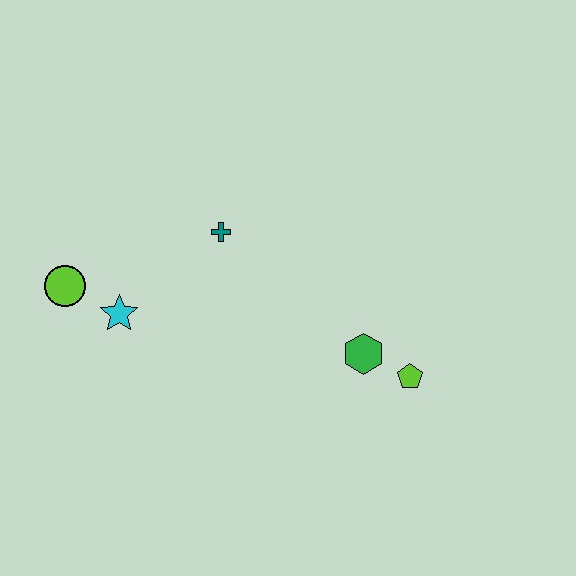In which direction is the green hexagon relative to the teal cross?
The green hexagon is to the right of the teal cross.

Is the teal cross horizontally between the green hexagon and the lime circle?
Yes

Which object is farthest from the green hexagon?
The lime circle is farthest from the green hexagon.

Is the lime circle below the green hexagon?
No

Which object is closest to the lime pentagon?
The green hexagon is closest to the lime pentagon.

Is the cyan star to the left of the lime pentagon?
Yes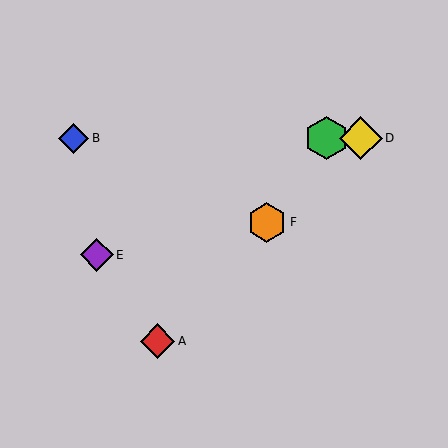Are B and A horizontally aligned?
No, B is at y≈138 and A is at y≈341.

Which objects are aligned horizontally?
Objects B, C, D are aligned horizontally.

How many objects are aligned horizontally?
3 objects (B, C, D) are aligned horizontally.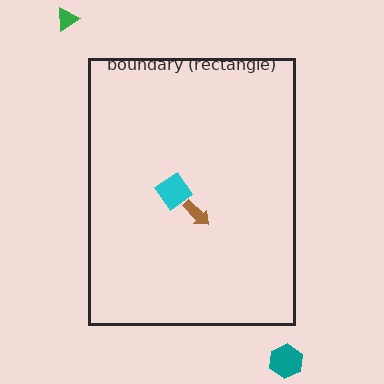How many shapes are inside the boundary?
2 inside, 2 outside.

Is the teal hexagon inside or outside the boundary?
Outside.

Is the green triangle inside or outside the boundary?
Outside.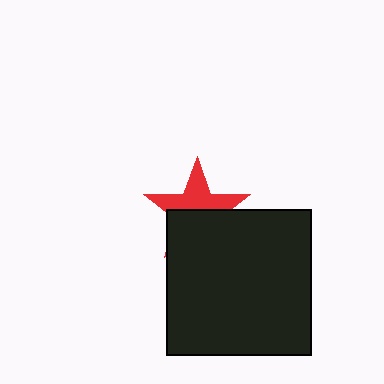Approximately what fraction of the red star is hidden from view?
Roughly 49% of the red star is hidden behind the black square.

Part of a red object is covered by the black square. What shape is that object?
It is a star.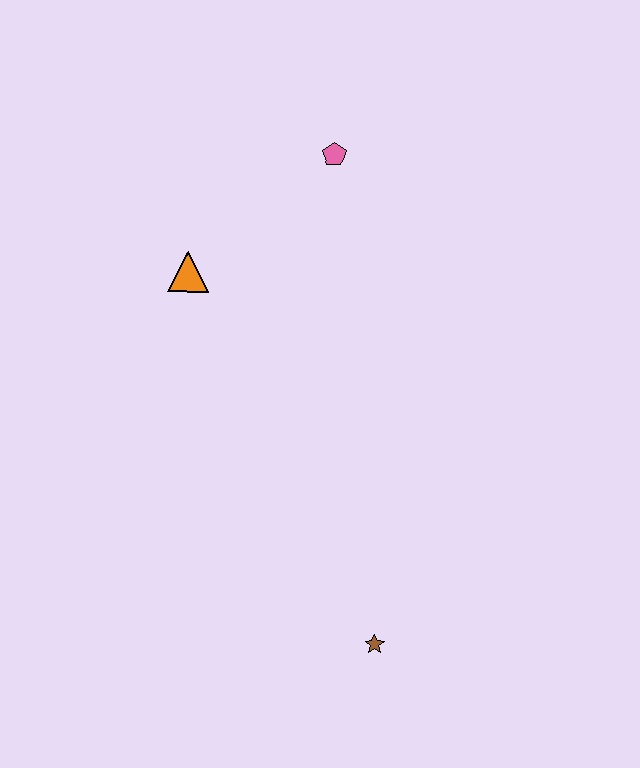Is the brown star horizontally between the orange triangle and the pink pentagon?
No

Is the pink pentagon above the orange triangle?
Yes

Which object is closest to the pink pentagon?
The orange triangle is closest to the pink pentagon.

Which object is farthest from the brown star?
The pink pentagon is farthest from the brown star.